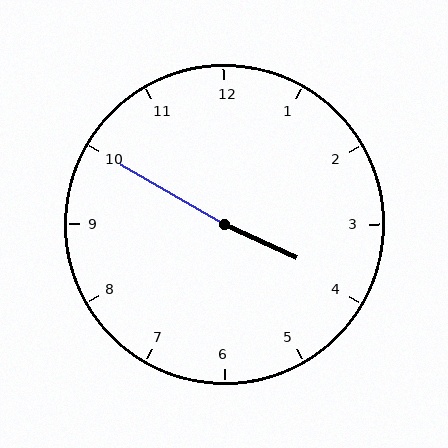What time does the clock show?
3:50.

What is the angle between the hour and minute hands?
Approximately 175 degrees.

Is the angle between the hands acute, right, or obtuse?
It is obtuse.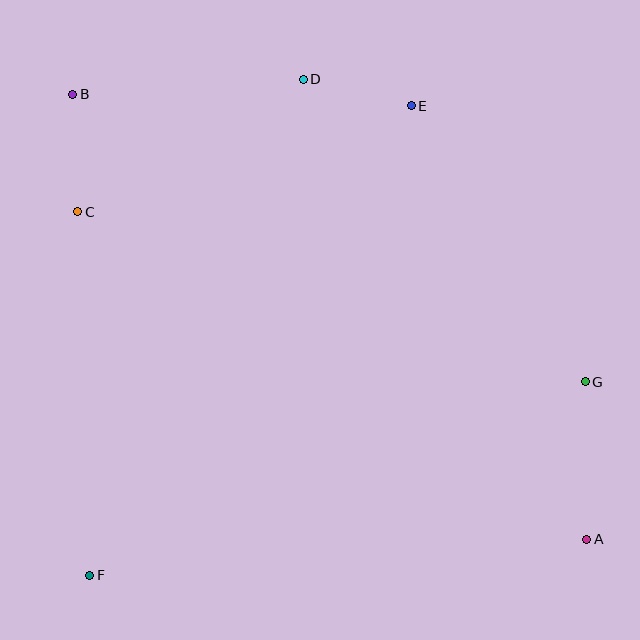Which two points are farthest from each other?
Points A and B are farthest from each other.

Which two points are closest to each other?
Points D and E are closest to each other.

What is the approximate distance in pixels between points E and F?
The distance between E and F is approximately 569 pixels.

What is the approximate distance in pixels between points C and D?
The distance between C and D is approximately 261 pixels.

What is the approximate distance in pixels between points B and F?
The distance between B and F is approximately 481 pixels.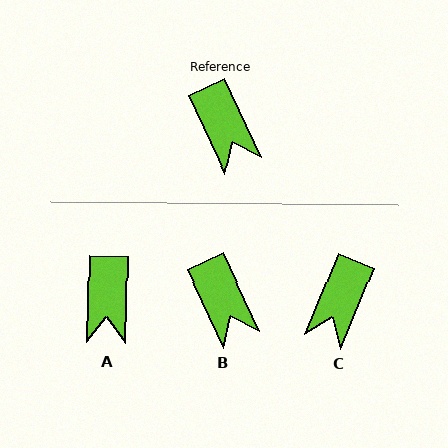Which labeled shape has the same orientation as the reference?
B.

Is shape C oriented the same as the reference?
No, it is off by about 47 degrees.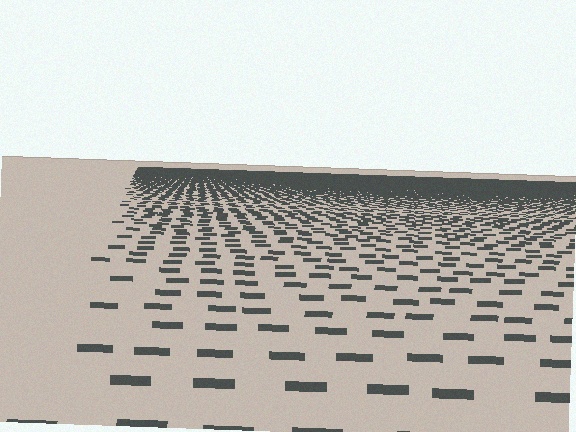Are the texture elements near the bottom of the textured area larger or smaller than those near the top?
Larger. Near the bottom, elements are closer to the viewer and appear at a bigger on-screen size.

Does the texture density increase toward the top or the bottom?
Density increases toward the top.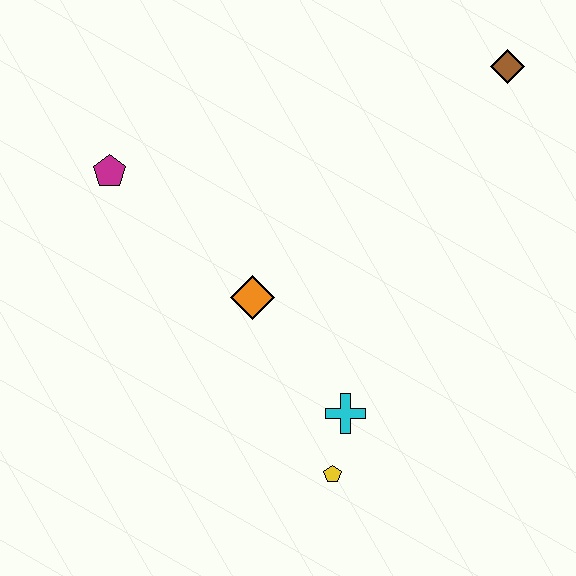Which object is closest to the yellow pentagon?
The cyan cross is closest to the yellow pentagon.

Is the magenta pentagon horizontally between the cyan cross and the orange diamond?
No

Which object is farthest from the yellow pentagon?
The brown diamond is farthest from the yellow pentagon.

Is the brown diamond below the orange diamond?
No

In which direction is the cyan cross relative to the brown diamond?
The cyan cross is below the brown diamond.